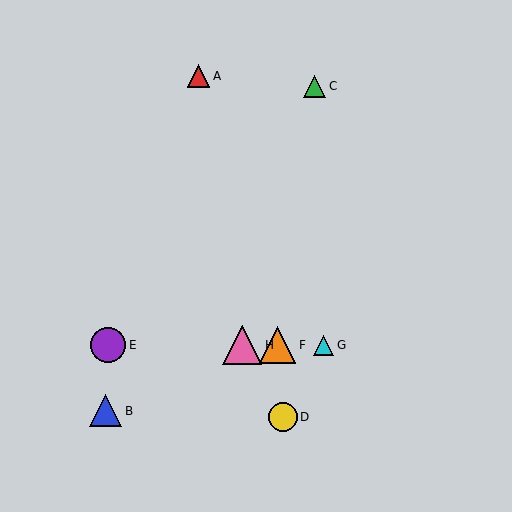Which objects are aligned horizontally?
Objects E, F, G, H are aligned horizontally.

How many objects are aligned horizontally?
4 objects (E, F, G, H) are aligned horizontally.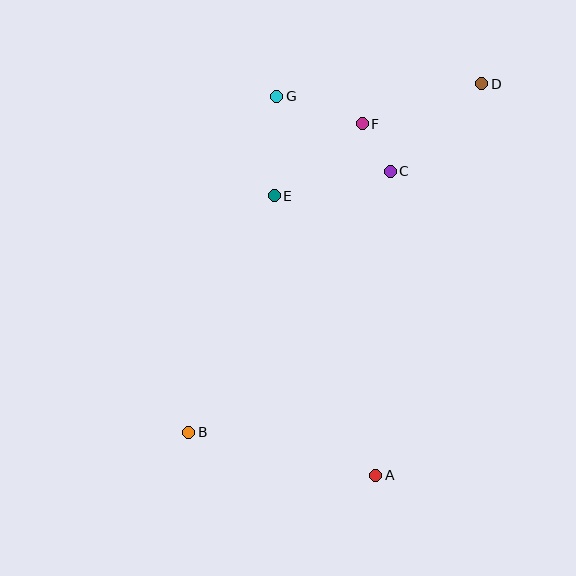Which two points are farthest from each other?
Points B and D are farthest from each other.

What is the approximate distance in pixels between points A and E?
The distance between A and E is approximately 298 pixels.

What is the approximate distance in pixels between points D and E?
The distance between D and E is approximately 236 pixels.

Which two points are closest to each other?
Points C and F are closest to each other.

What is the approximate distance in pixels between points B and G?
The distance between B and G is approximately 348 pixels.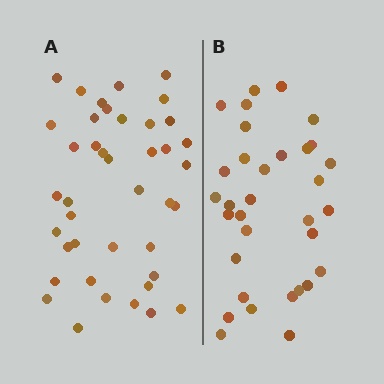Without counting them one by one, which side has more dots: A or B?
Region A (the left region) has more dots.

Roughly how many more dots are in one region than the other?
Region A has roughly 8 or so more dots than region B.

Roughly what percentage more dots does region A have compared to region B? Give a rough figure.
About 25% more.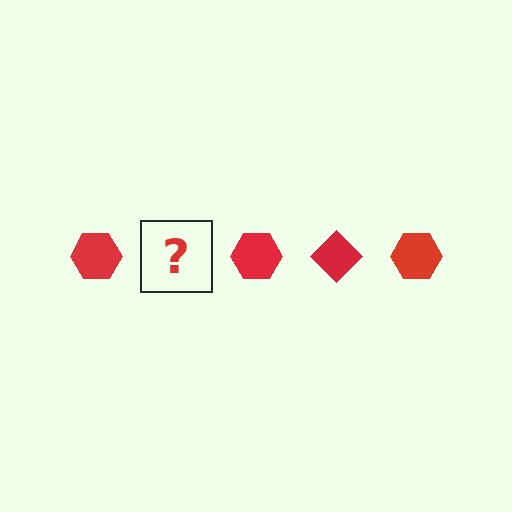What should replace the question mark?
The question mark should be replaced with a red diamond.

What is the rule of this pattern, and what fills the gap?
The rule is that the pattern cycles through hexagon, diamond shapes in red. The gap should be filled with a red diamond.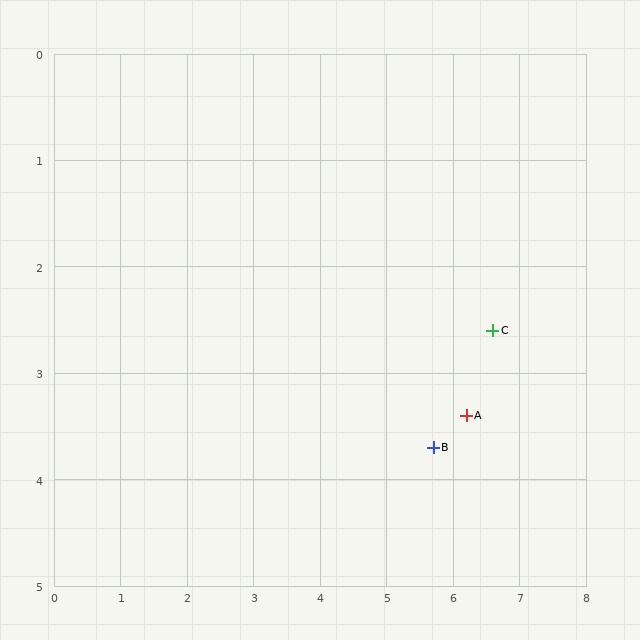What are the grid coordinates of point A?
Point A is at approximately (6.2, 3.4).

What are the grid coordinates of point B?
Point B is at approximately (5.7, 3.7).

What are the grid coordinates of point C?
Point C is at approximately (6.6, 2.6).